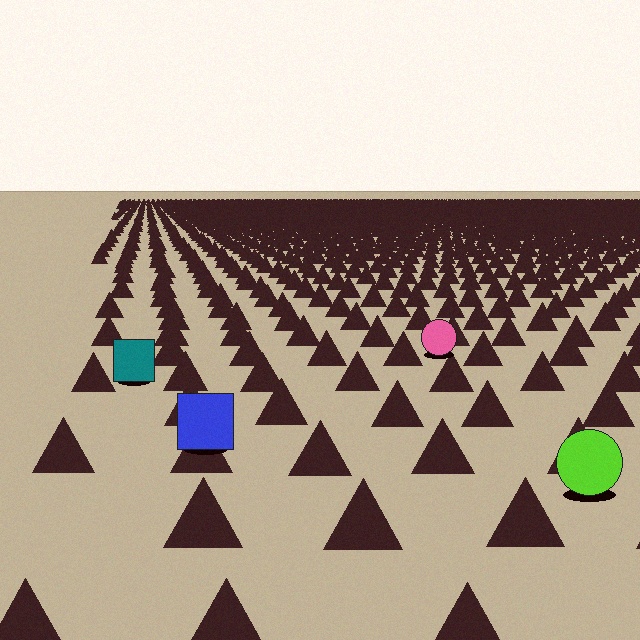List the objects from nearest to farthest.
From nearest to farthest: the lime circle, the blue square, the teal square, the pink circle.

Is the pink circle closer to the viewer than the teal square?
No. The teal square is closer — you can tell from the texture gradient: the ground texture is coarser near it.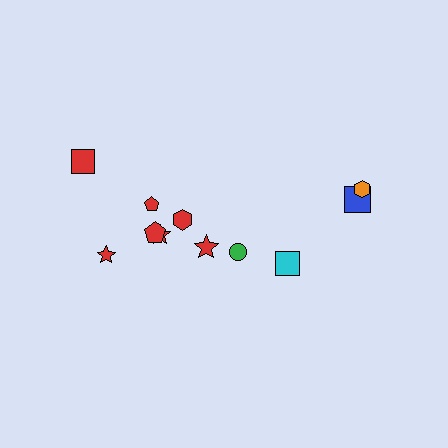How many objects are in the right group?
There are 3 objects.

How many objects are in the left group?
There are 8 objects.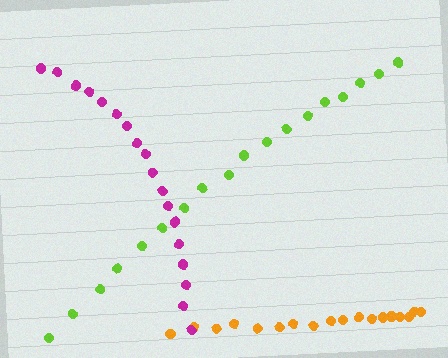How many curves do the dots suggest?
There are 3 distinct paths.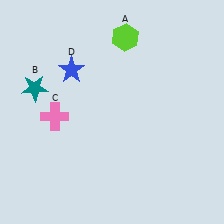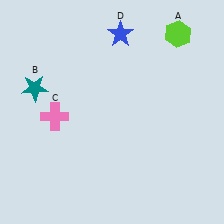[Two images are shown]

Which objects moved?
The objects that moved are: the lime hexagon (A), the blue star (D).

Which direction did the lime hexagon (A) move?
The lime hexagon (A) moved right.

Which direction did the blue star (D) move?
The blue star (D) moved right.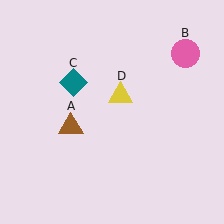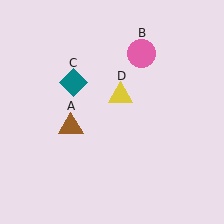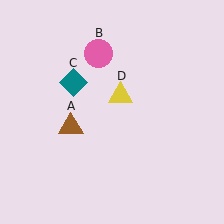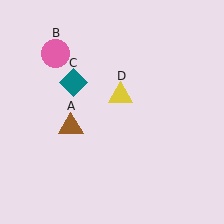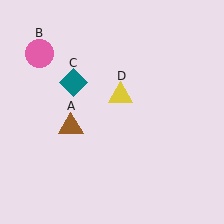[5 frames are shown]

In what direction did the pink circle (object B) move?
The pink circle (object B) moved left.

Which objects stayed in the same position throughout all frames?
Brown triangle (object A) and teal diamond (object C) and yellow triangle (object D) remained stationary.